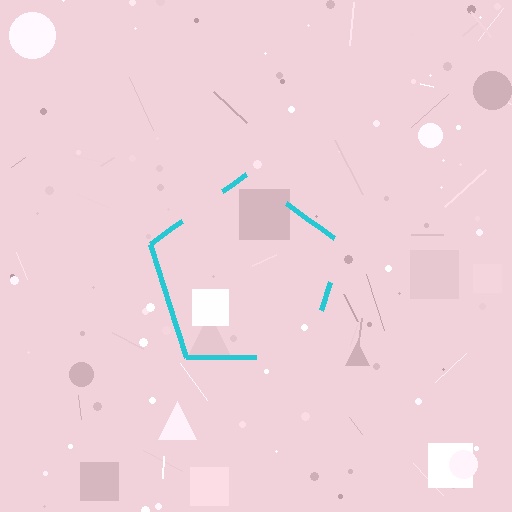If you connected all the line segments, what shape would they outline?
They would outline a pentagon.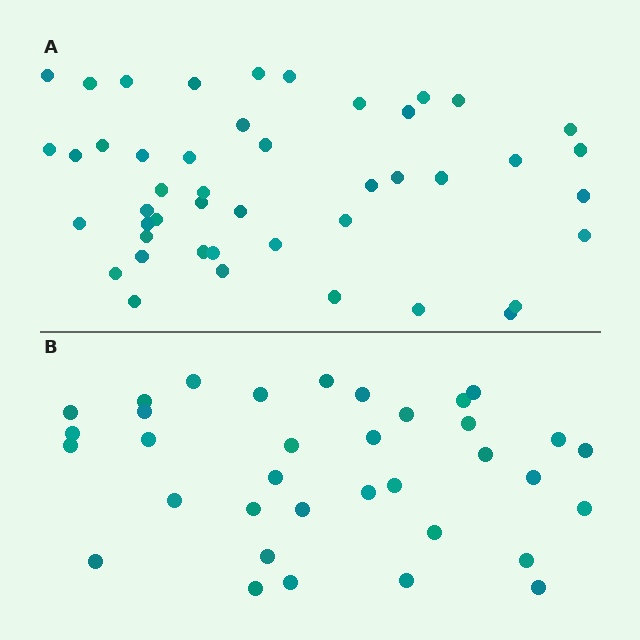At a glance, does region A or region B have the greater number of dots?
Region A (the top region) has more dots.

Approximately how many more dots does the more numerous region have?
Region A has roughly 12 or so more dots than region B.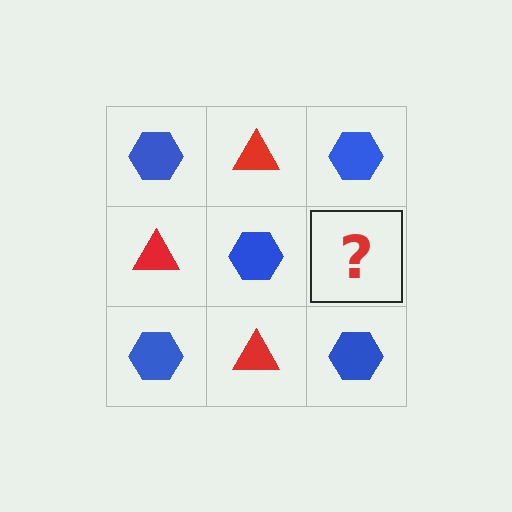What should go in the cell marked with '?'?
The missing cell should contain a red triangle.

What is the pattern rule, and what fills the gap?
The rule is that it alternates blue hexagon and red triangle in a checkerboard pattern. The gap should be filled with a red triangle.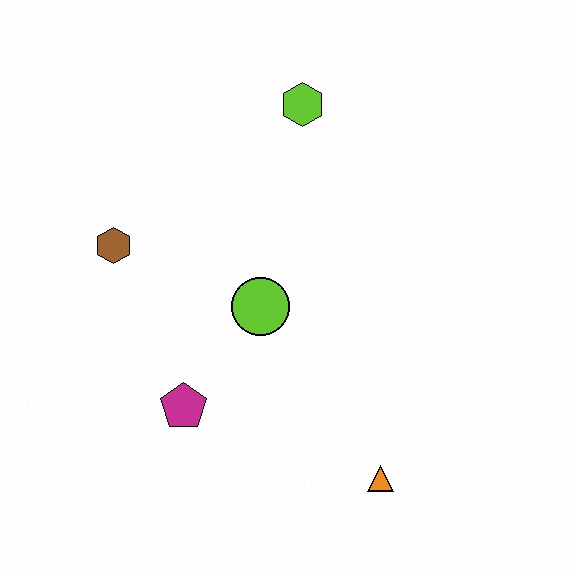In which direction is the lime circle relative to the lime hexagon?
The lime circle is below the lime hexagon.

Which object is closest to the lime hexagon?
The lime circle is closest to the lime hexagon.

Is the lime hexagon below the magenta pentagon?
No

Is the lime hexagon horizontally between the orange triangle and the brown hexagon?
Yes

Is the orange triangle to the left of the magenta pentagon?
No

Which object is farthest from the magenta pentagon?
The lime hexagon is farthest from the magenta pentagon.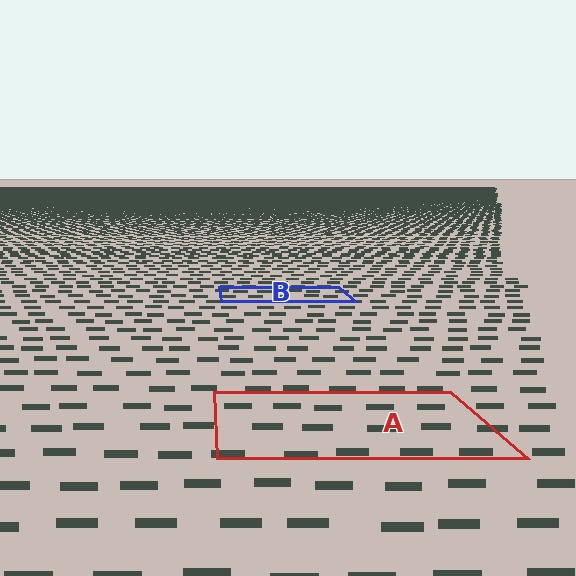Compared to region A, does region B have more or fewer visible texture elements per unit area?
Region B has more texture elements per unit area — they are packed more densely because it is farther away.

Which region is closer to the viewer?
Region A is closer. The texture elements there are larger and more spread out.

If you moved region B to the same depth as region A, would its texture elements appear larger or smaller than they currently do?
They would appear larger. At a closer depth, the same texture elements are projected at a bigger on-screen size.